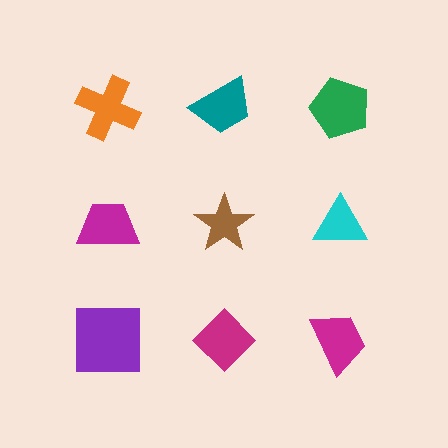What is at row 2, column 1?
A magenta trapezoid.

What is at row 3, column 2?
A magenta diamond.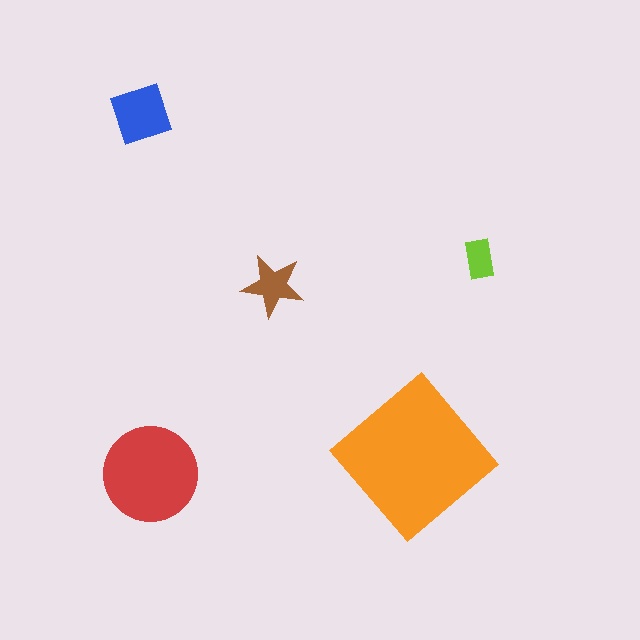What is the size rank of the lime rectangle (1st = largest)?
5th.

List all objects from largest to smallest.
The orange diamond, the red circle, the blue diamond, the brown star, the lime rectangle.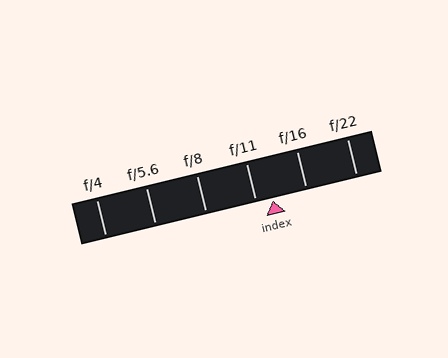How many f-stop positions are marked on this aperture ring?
There are 6 f-stop positions marked.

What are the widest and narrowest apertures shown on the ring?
The widest aperture shown is f/4 and the narrowest is f/22.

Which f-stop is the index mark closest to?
The index mark is closest to f/11.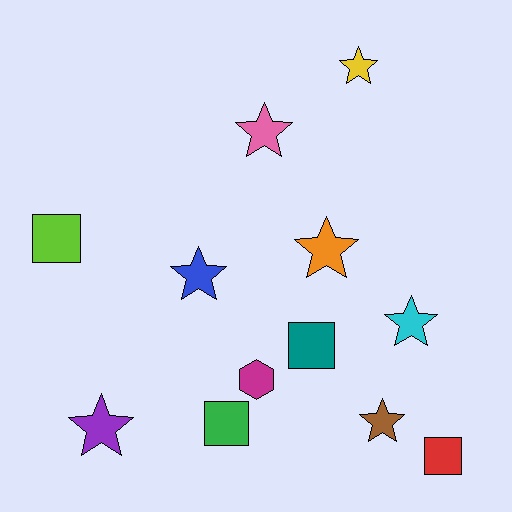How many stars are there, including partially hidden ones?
There are 7 stars.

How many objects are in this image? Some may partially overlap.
There are 12 objects.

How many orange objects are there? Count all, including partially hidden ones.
There is 1 orange object.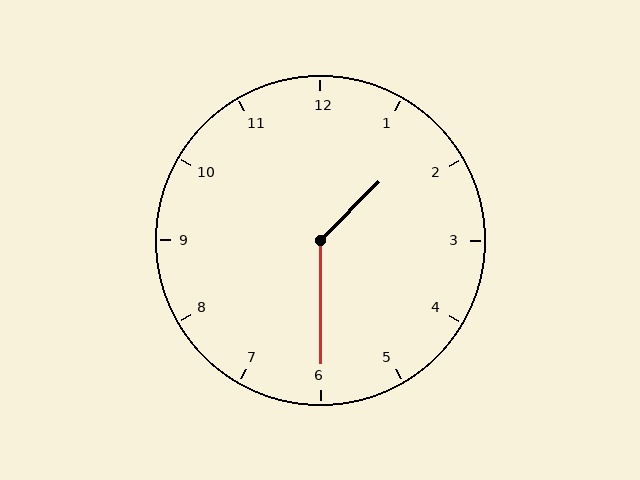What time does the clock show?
1:30.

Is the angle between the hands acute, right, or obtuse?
It is obtuse.